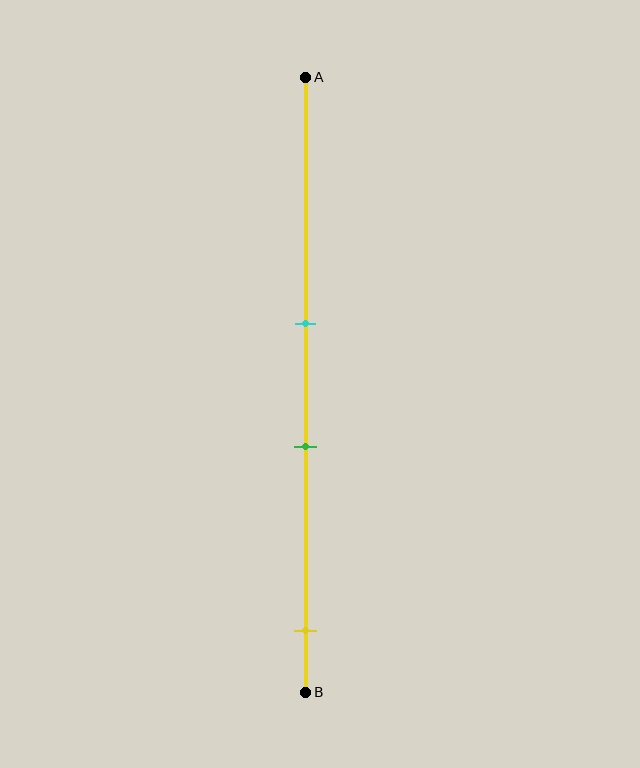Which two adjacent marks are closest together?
The cyan and green marks are the closest adjacent pair.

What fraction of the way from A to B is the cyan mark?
The cyan mark is approximately 40% (0.4) of the way from A to B.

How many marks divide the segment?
There are 3 marks dividing the segment.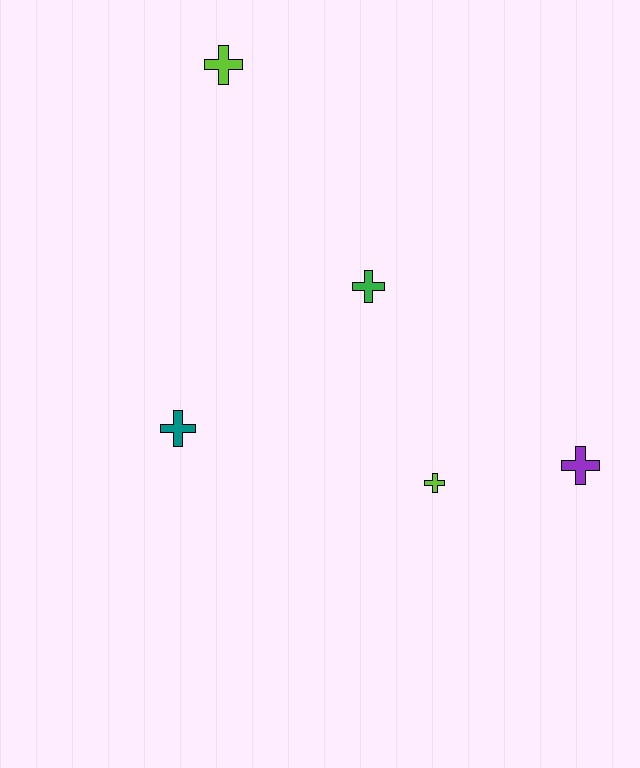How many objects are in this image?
There are 5 objects.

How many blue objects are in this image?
There are no blue objects.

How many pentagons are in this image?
There are no pentagons.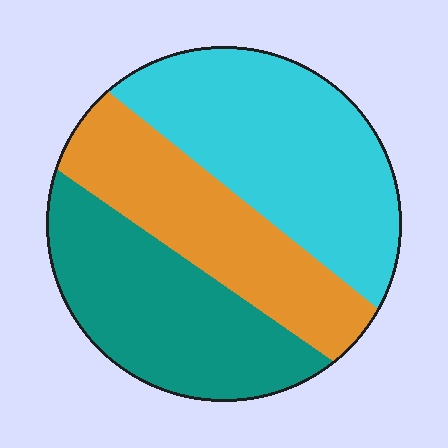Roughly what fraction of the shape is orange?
Orange covers around 30% of the shape.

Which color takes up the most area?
Cyan, at roughly 40%.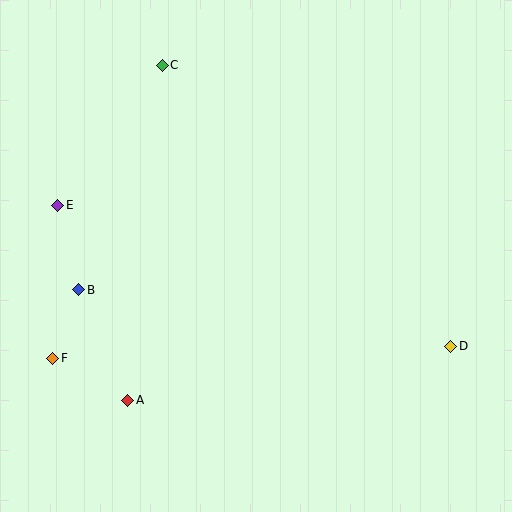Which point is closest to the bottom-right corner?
Point D is closest to the bottom-right corner.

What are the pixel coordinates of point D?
Point D is at (451, 347).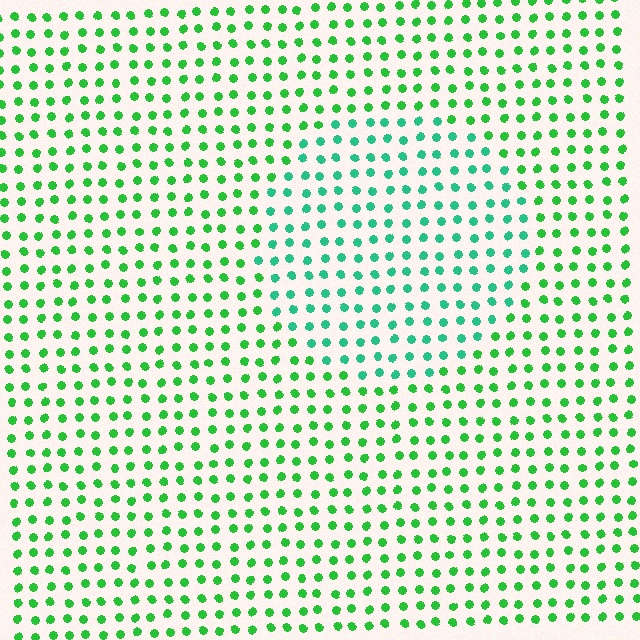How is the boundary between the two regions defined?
The boundary is defined purely by a slight shift in hue (about 31 degrees). Spacing, size, and orientation are identical on both sides.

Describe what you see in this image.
The image is filled with small green elements in a uniform arrangement. A circle-shaped region is visible where the elements are tinted to a slightly different hue, forming a subtle color boundary.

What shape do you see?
I see a circle.